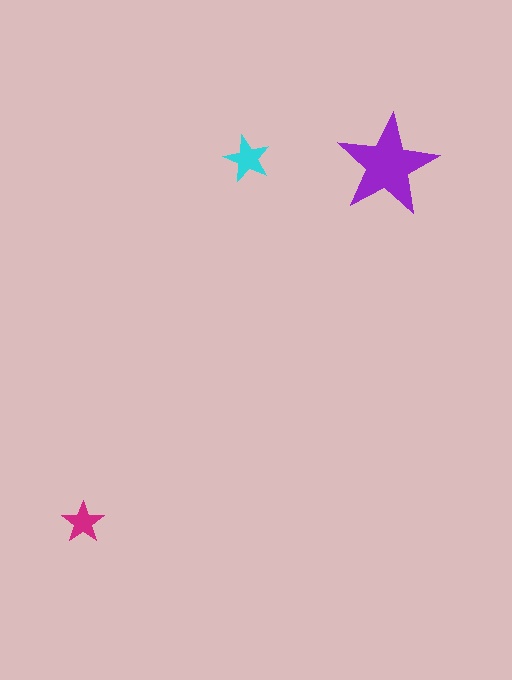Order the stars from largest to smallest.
the purple one, the cyan one, the magenta one.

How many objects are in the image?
There are 3 objects in the image.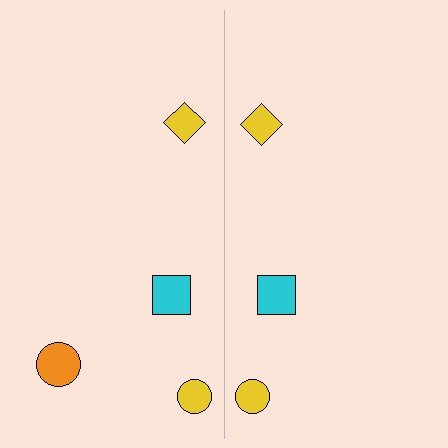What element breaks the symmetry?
A orange circle is missing from the right side.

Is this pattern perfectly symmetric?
No, the pattern is not perfectly symmetric. A orange circle is missing from the right side.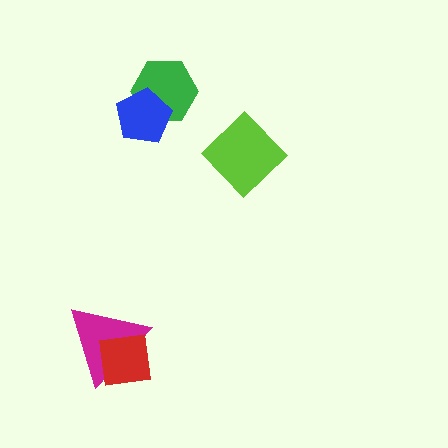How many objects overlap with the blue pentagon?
1 object overlaps with the blue pentagon.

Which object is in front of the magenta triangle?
The red square is in front of the magenta triangle.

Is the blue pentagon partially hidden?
No, no other shape covers it.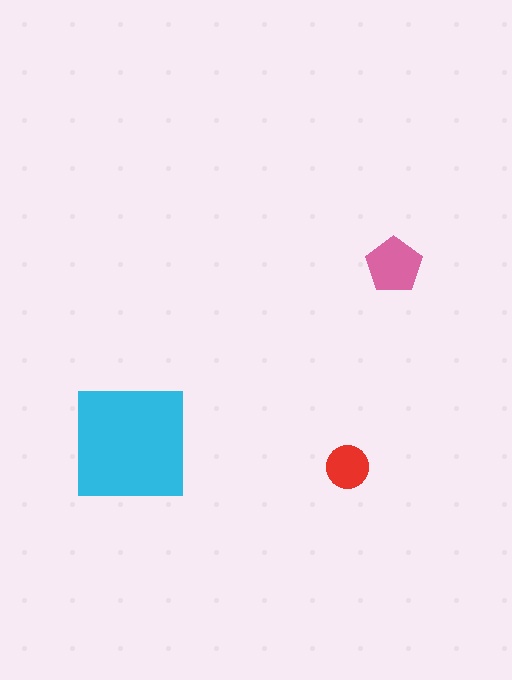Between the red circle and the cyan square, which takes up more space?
The cyan square.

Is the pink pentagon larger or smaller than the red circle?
Larger.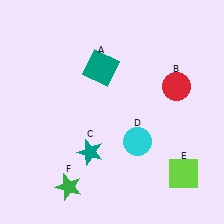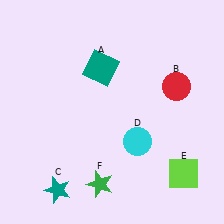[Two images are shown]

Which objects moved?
The objects that moved are: the teal star (C), the green star (F).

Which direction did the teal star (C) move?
The teal star (C) moved down.